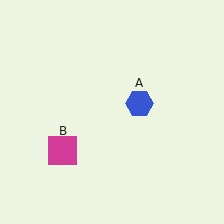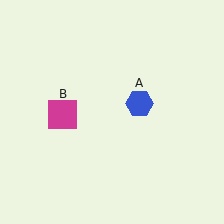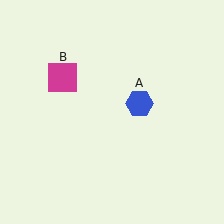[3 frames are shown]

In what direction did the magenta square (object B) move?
The magenta square (object B) moved up.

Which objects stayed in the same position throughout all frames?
Blue hexagon (object A) remained stationary.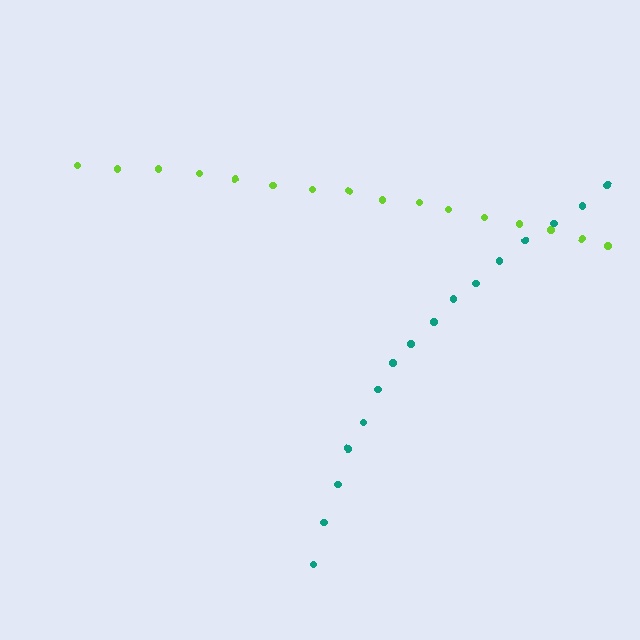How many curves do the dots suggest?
There are 2 distinct paths.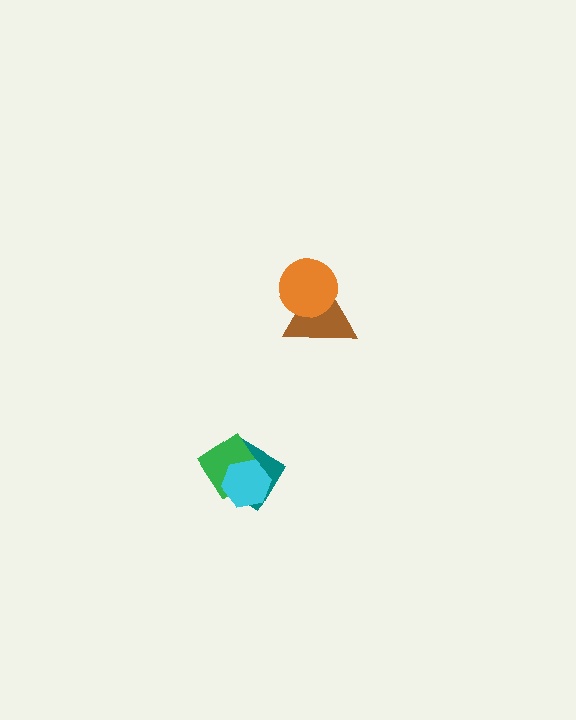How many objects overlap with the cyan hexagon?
2 objects overlap with the cyan hexagon.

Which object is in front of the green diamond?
The cyan hexagon is in front of the green diamond.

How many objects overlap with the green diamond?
2 objects overlap with the green diamond.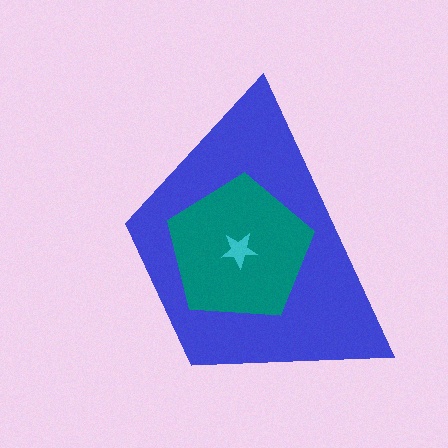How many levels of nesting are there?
3.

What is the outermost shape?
The blue trapezoid.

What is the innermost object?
The cyan star.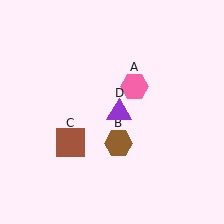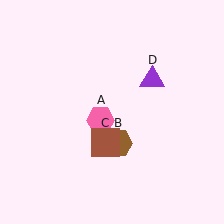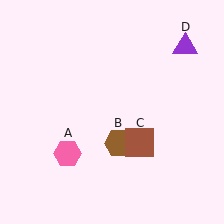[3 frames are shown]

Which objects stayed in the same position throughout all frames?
Brown hexagon (object B) remained stationary.